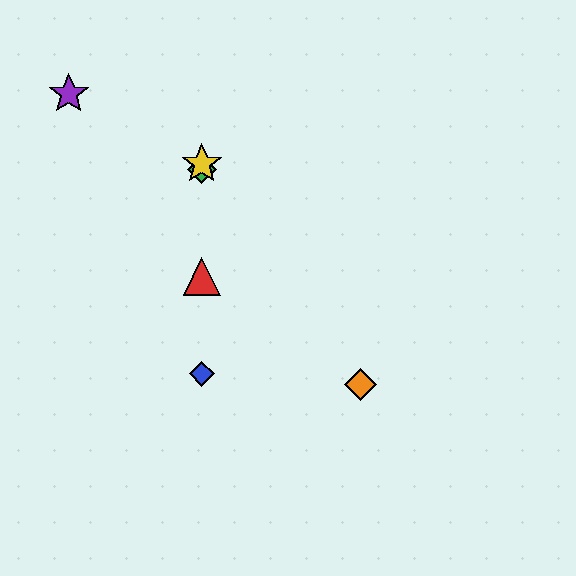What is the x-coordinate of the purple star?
The purple star is at x≈69.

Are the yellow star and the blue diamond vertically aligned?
Yes, both are at x≈202.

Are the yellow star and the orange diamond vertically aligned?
No, the yellow star is at x≈202 and the orange diamond is at x≈361.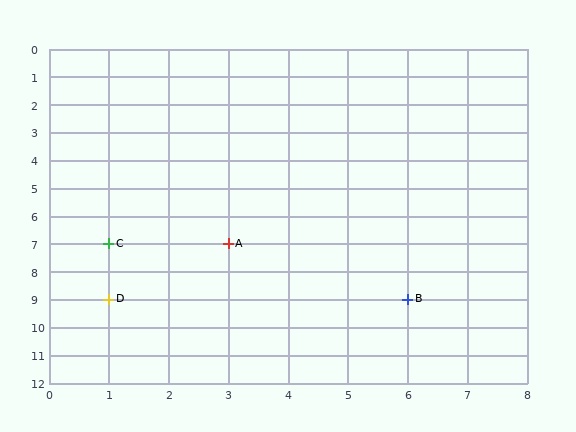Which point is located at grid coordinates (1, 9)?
Point D is at (1, 9).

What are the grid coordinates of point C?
Point C is at grid coordinates (1, 7).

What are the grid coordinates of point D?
Point D is at grid coordinates (1, 9).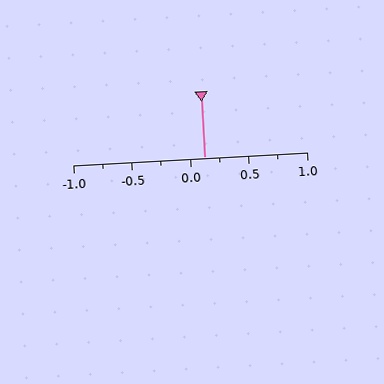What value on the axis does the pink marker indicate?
The marker indicates approximately 0.12.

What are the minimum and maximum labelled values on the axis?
The axis runs from -1.0 to 1.0.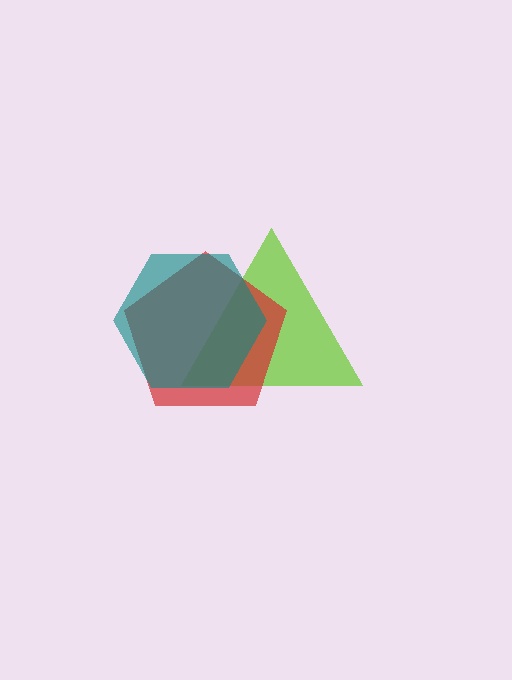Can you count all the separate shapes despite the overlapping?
Yes, there are 3 separate shapes.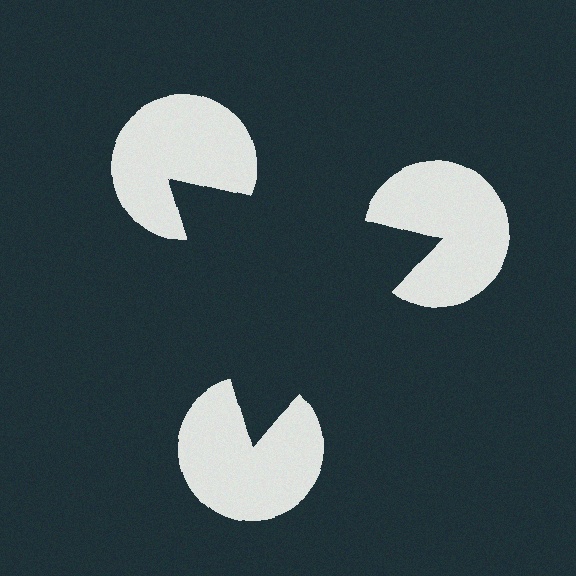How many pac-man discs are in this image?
There are 3 — one at each vertex of the illusory triangle.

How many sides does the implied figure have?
3 sides.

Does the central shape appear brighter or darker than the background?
It typically appears slightly darker than the background, even though no actual brightness change is drawn.